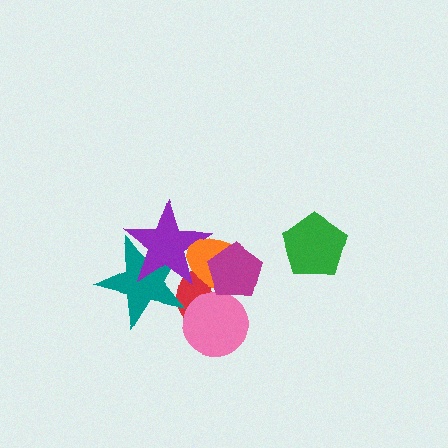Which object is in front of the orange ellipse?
The magenta pentagon is in front of the orange ellipse.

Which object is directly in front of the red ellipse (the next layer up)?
The teal star is directly in front of the red ellipse.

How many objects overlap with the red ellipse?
5 objects overlap with the red ellipse.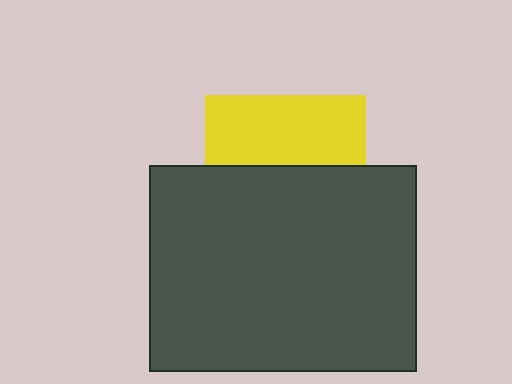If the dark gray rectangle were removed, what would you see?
You would see the complete yellow square.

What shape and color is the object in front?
The object in front is a dark gray rectangle.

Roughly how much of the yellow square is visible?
A small part of it is visible (roughly 44%).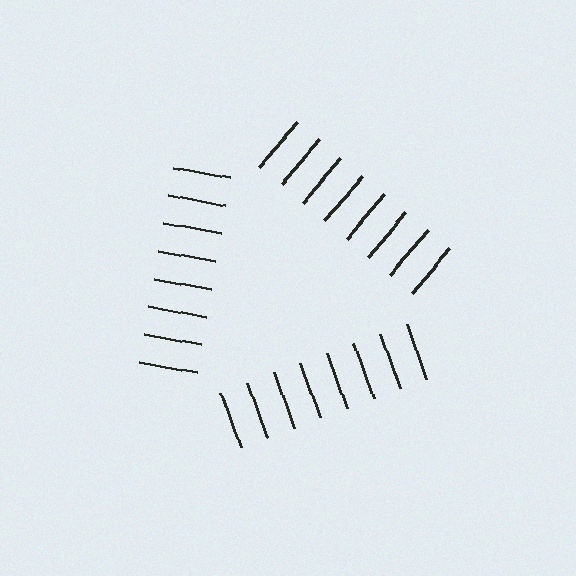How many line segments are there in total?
24 — 8 along each of the 3 edges.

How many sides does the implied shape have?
3 sides — the line-ends trace a triangle.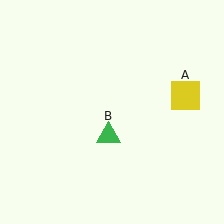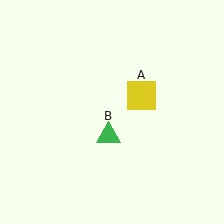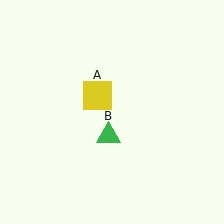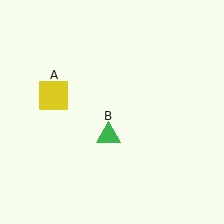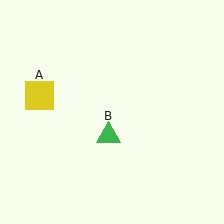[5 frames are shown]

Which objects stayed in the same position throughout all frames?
Green triangle (object B) remained stationary.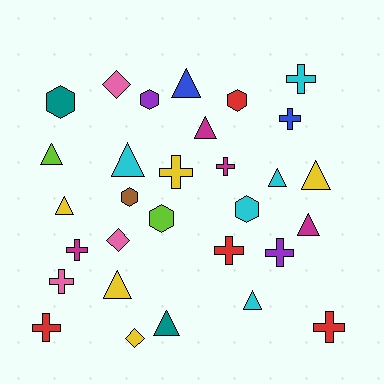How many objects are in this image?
There are 30 objects.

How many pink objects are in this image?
There are 3 pink objects.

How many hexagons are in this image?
There are 6 hexagons.